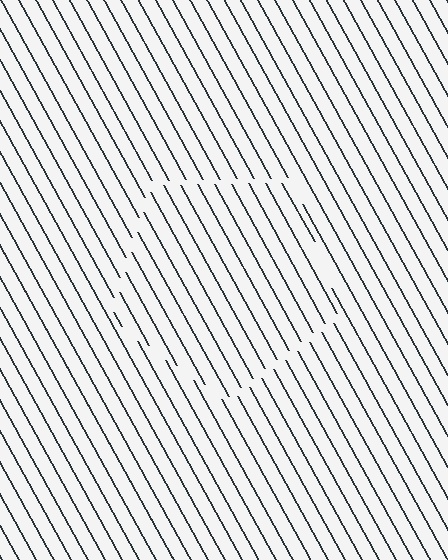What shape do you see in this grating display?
An illusory pentagon. The interior of the shape contains the same grating, shifted by half a period — the contour is defined by the phase discontinuity where line-ends from the inner and outer gratings abut.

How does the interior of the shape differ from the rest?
The interior of the shape contains the same grating, shifted by half a period — the contour is defined by the phase discontinuity where line-ends from the inner and outer gratings abut.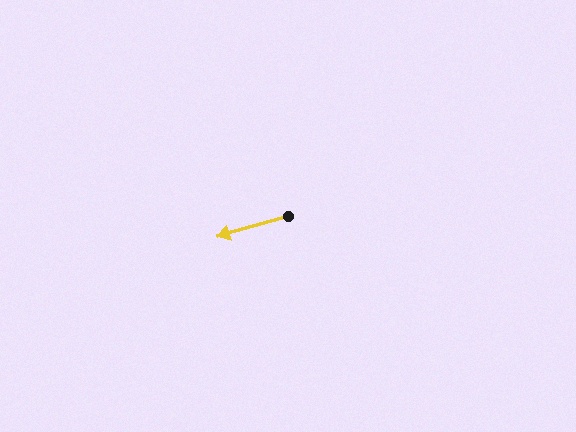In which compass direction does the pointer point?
West.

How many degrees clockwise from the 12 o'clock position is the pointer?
Approximately 254 degrees.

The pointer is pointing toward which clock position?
Roughly 8 o'clock.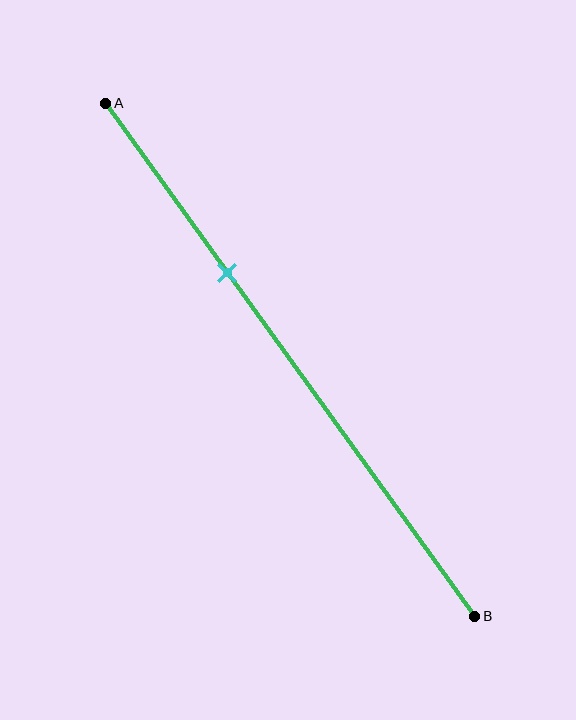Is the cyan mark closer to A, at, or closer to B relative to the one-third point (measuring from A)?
The cyan mark is approximately at the one-third point of segment AB.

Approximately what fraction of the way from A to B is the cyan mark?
The cyan mark is approximately 35% of the way from A to B.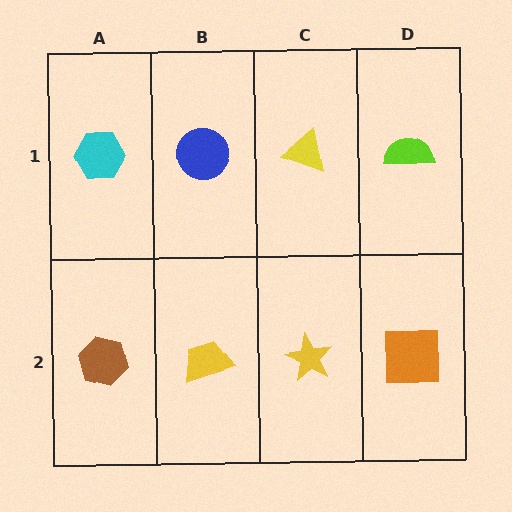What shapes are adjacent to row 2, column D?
A lime semicircle (row 1, column D), a yellow star (row 2, column C).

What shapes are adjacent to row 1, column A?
A brown hexagon (row 2, column A), a blue circle (row 1, column B).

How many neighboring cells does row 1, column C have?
3.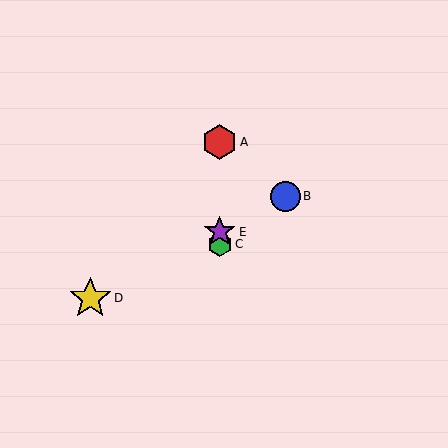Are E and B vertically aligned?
No, E is at x≈220 and B is at x≈285.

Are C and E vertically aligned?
Yes, both are at x≈220.